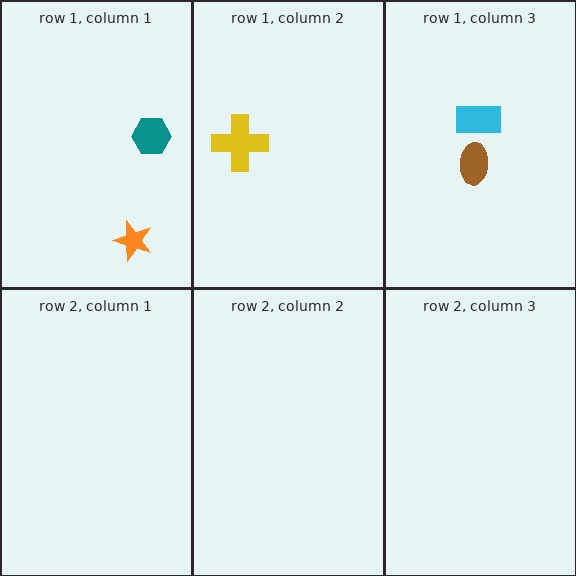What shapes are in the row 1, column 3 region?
The cyan rectangle, the brown ellipse.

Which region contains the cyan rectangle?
The row 1, column 3 region.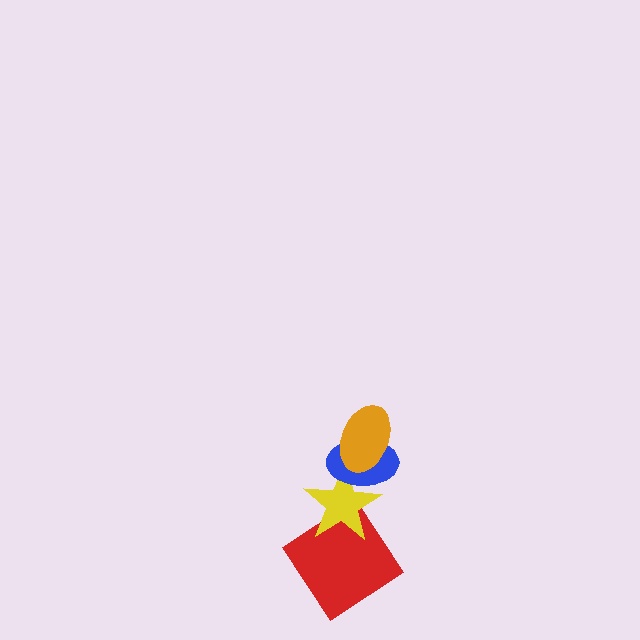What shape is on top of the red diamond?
The yellow star is on top of the red diamond.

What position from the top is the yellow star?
The yellow star is 3rd from the top.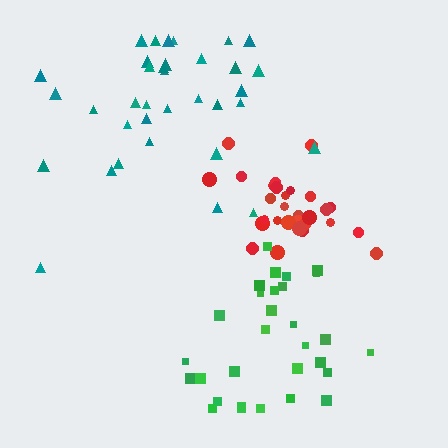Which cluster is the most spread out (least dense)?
Teal.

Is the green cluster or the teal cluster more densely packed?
Green.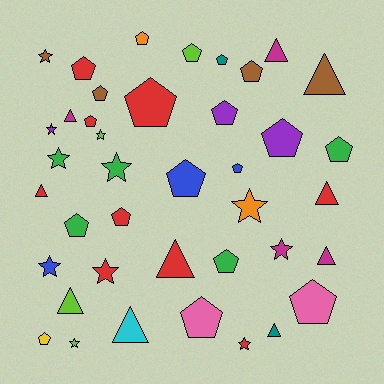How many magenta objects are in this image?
There are 4 magenta objects.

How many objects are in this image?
There are 40 objects.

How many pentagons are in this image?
There are 19 pentagons.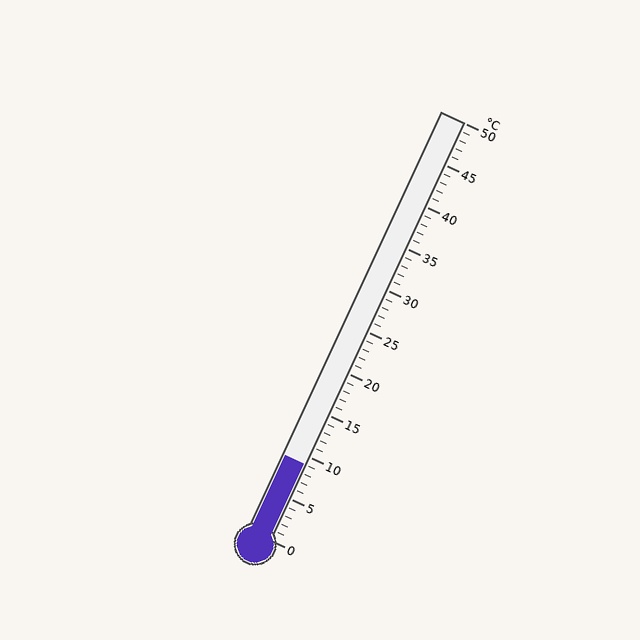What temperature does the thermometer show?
The thermometer shows approximately 9°C.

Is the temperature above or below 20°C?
The temperature is below 20°C.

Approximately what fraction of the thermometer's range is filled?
The thermometer is filled to approximately 20% of its range.